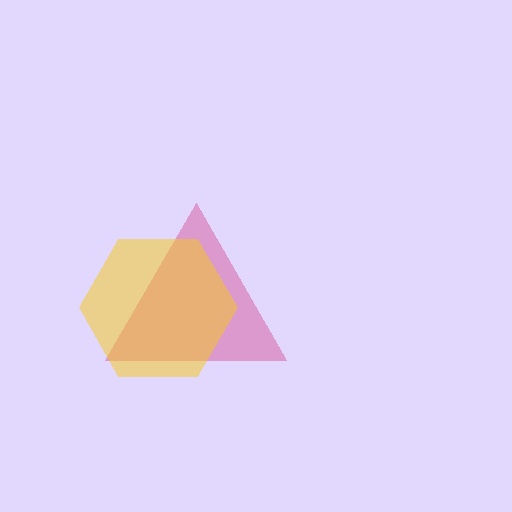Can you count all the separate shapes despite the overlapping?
Yes, there are 2 separate shapes.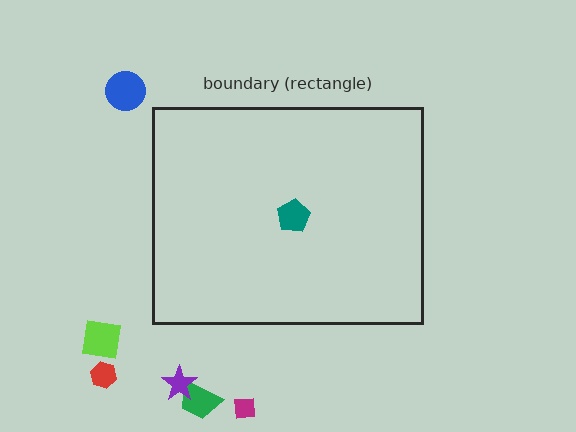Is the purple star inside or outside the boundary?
Outside.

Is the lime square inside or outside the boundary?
Outside.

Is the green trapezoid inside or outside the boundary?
Outside.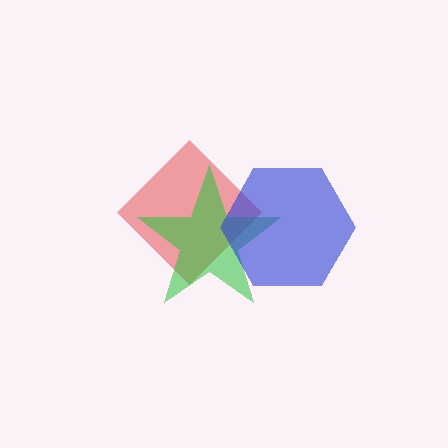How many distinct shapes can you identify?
There are 3 distinct shapes: a red diamond, a green star, a blue hexagon.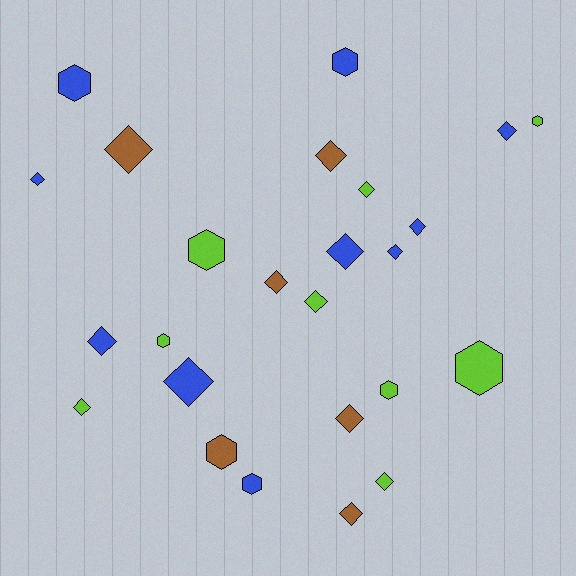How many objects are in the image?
There are 25 objects.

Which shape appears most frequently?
Diamond, with 16 objects.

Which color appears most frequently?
Blue, with 10 objects.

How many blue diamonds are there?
There are 7 blue diamonds.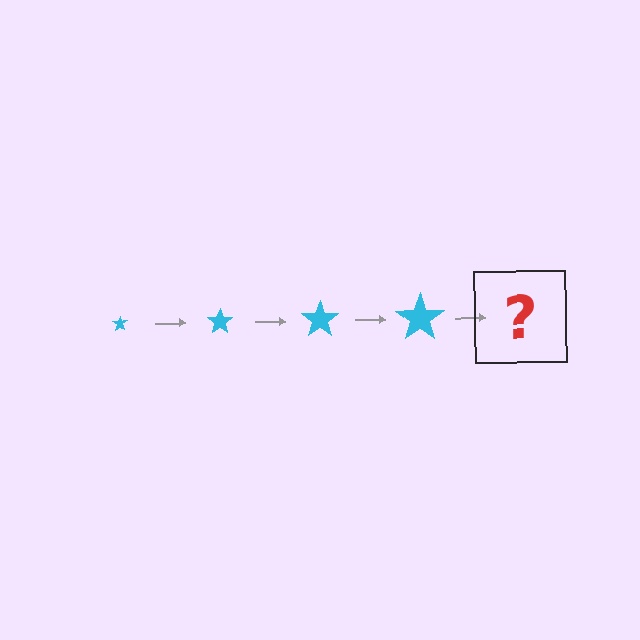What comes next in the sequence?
The next element should be a cyan star, larger than the previous one.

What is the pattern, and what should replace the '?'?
The pattern is that the star gets progressively larger each step. The '?' should be a cyan star, larger than the previous one.